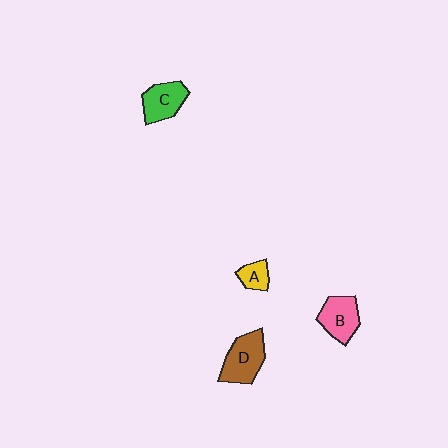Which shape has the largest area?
Shape D (brown).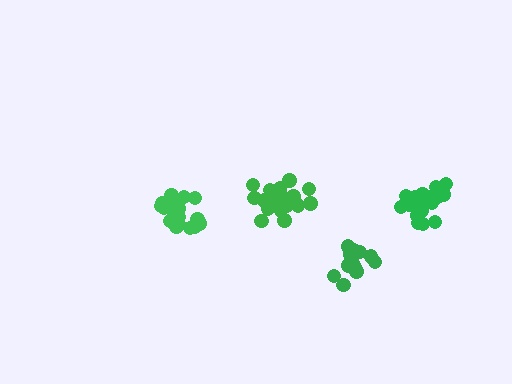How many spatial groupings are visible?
There are 4 spatial groupings.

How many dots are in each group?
Group 1: 20 dots, Group 2: 20 dots, Group 3: 14 dots, Group 4: 20 dots (74 total).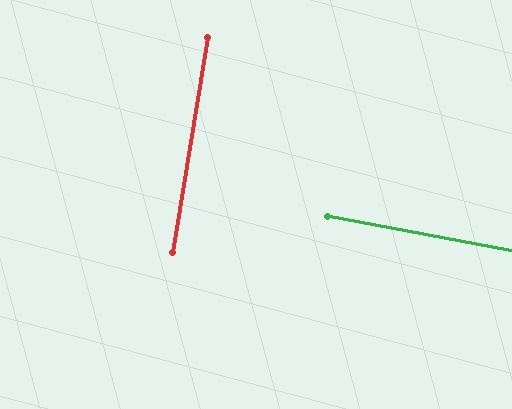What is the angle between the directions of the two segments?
Approximately 89 degrees.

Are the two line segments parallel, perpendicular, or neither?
Perpendicular — they meet at approximately 89°.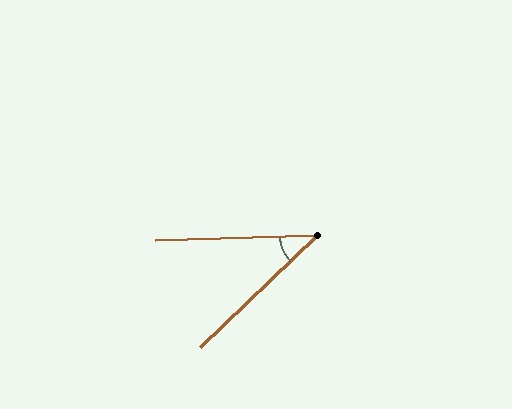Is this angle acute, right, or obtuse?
It is acute.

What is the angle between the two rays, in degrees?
Approximately 42 degrees.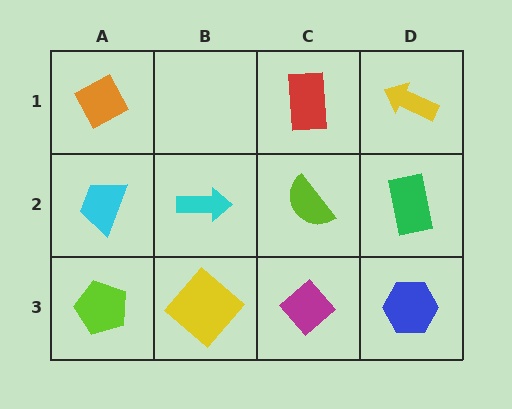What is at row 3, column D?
A blue hexagon.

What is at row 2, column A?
A cyan trapezoid.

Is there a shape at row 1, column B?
No, that cell is empty.